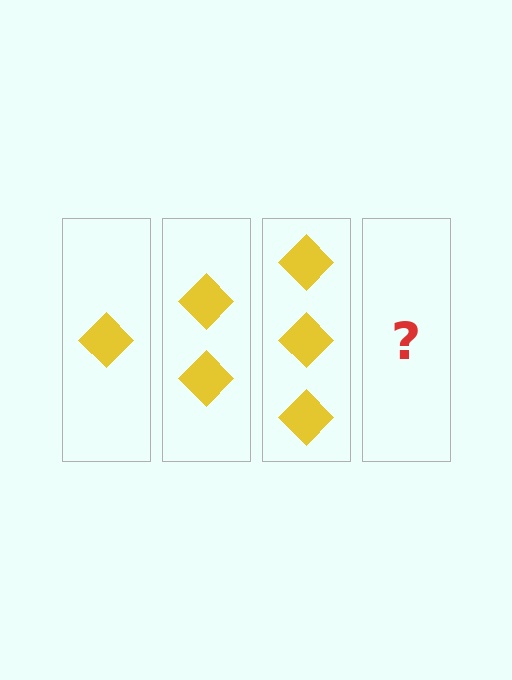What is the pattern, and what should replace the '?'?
The pattern is that each step adds one more diamond. The '?' should be 4 diamonds.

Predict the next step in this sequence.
The next step is 4 diamonds.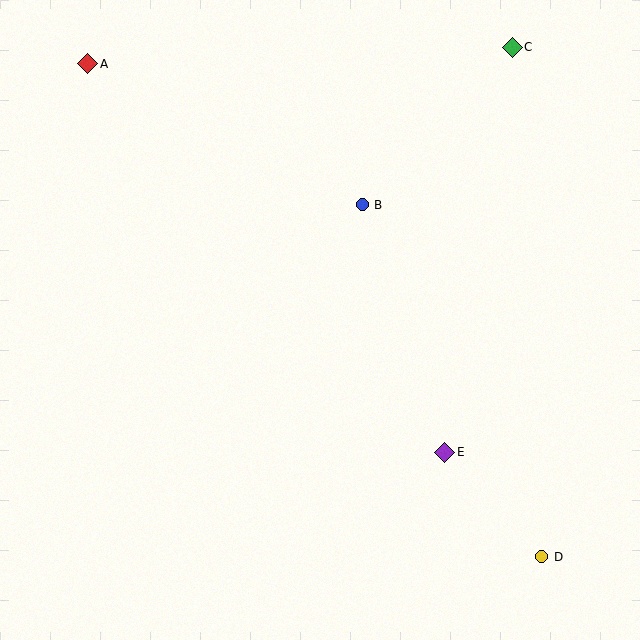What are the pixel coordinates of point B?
Point B is at (362, 205).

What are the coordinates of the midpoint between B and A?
The midpoint between B and A is at (225, 134).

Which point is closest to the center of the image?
Point B at (362, 205) is closest to the center.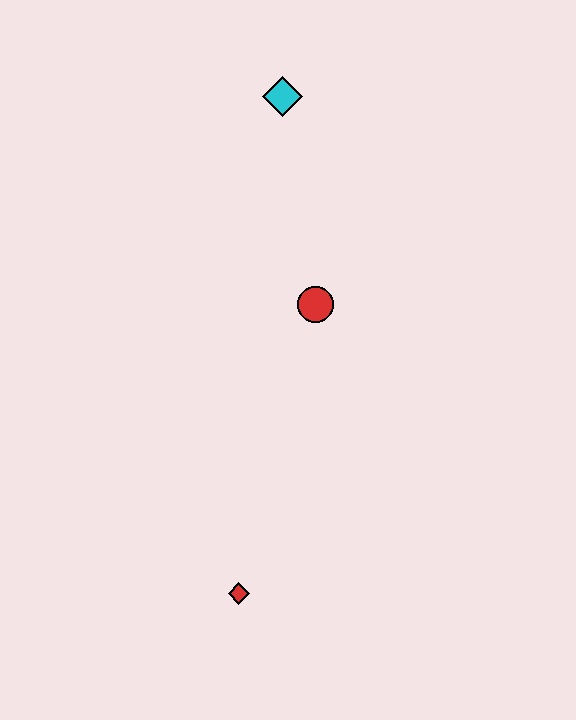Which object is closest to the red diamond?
The red circle is closest to the red diamond.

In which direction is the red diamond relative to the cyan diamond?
The red diamond is below the cyan diamond.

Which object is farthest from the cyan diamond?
The red diamond is farthest from the cyan diamond.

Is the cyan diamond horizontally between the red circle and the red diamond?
Yes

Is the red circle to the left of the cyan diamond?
No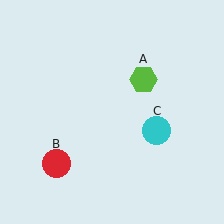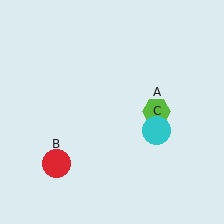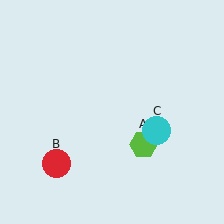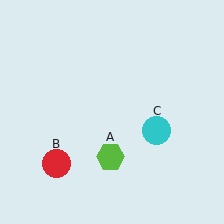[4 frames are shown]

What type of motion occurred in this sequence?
The lime hexagon (object A) rotated clockwise around the center of the scene.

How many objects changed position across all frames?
1 object changed position: lime hexagon (object A).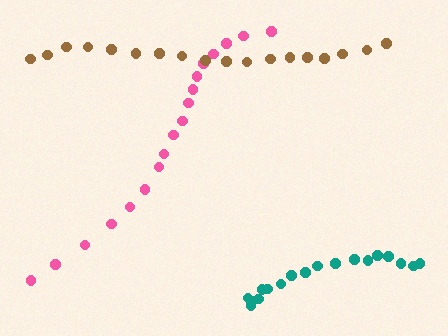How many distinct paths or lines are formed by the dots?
There are 3 distinct paths.